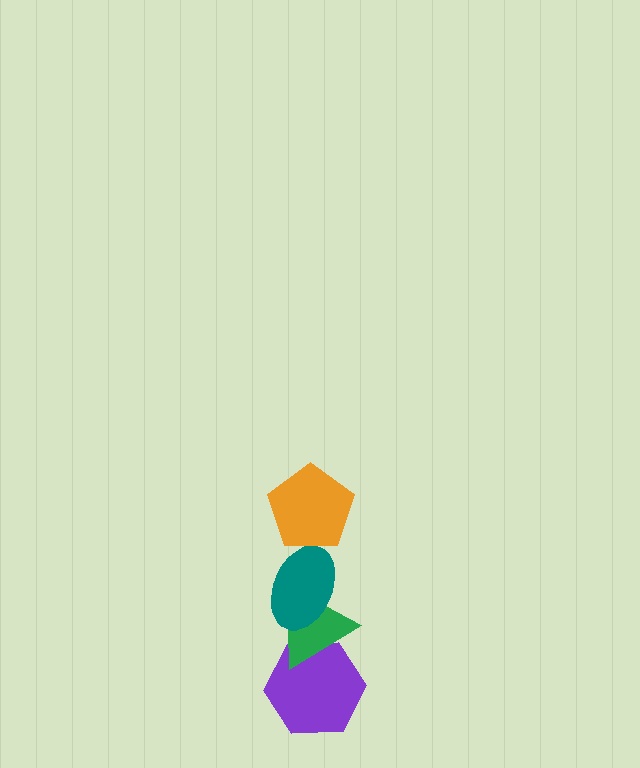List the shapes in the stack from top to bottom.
From top to bottom: the orange pentagon, the teal ellipse, the green triangle, the purple hexagon.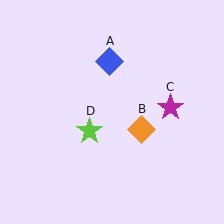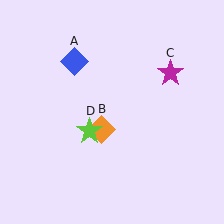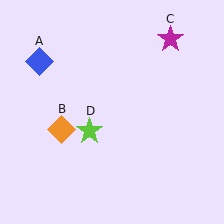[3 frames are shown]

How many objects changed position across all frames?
3 objects changed position: blue diamond (object A), orange diamond (object B), magenta star (object C).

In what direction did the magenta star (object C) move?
The magenta star (object C) moved up.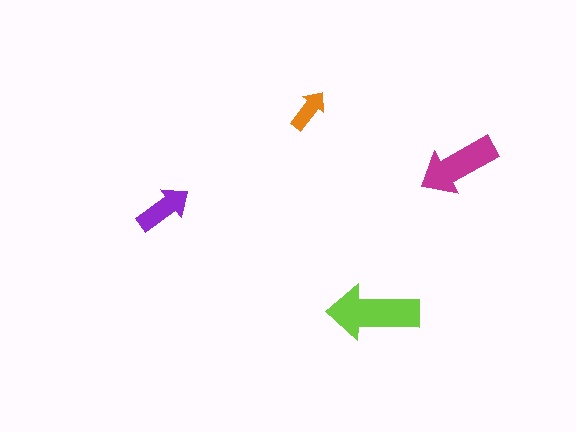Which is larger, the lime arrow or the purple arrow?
The lime one.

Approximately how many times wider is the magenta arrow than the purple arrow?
About 1.5 times wider.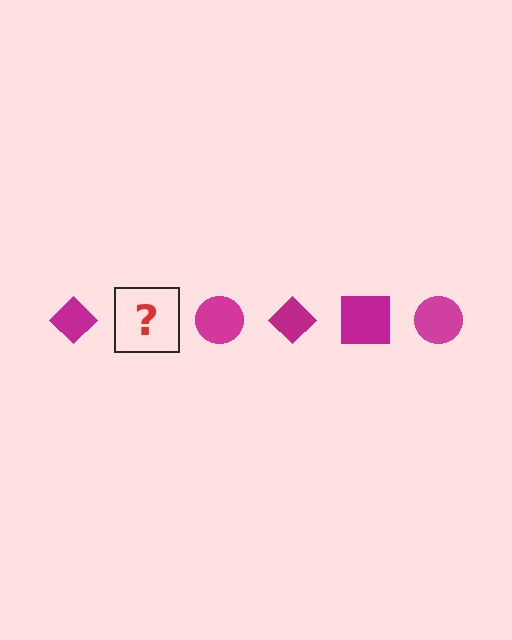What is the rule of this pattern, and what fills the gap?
The rule is that the pattern cycles through diamond, square, circle shapes in magenta. The gap should be filled with a magenta square.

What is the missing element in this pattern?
The missing element is a magenta square.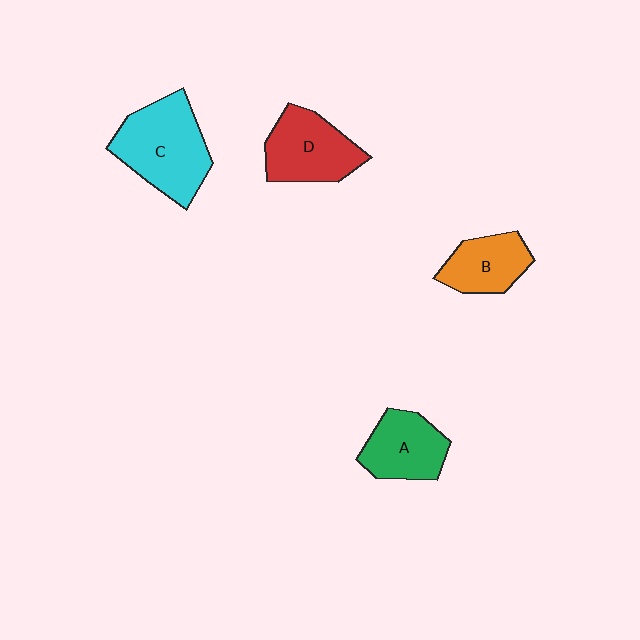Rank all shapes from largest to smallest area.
From largest to smallest: C (cyan), D (red), A (green), B (orange).